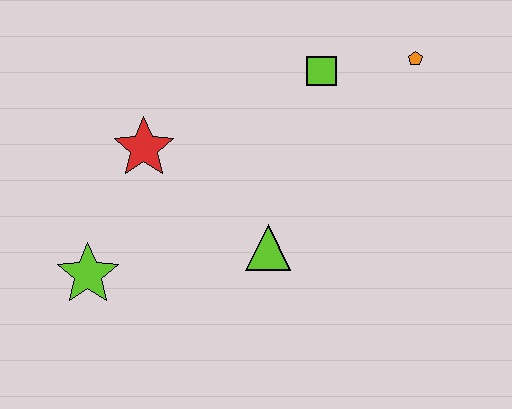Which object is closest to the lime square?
The orange pentagon is closest to the lime square.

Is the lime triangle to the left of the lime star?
No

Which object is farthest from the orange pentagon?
The lime star is farthest from the orange pentagon.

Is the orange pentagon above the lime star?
Yes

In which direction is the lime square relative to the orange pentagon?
The lime square is to the left of the orange pentagon.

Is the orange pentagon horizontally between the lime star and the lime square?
No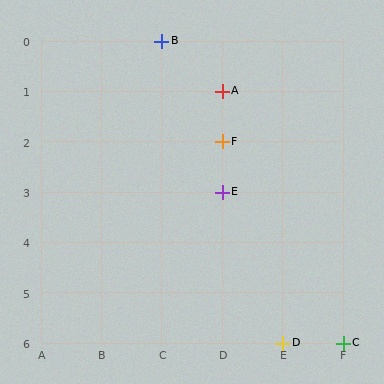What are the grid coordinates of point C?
Point C is at grid coordinates (F, 6).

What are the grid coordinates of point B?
Point B is at grid coordinates (C, 0).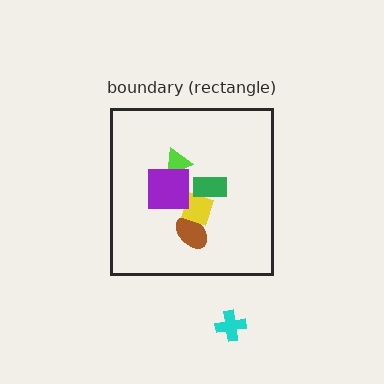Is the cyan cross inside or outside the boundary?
Outside.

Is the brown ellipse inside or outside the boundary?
Inside.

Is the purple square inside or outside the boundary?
Inside.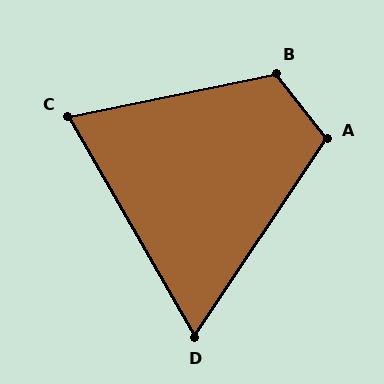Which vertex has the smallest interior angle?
D, at approximately 64 degrees.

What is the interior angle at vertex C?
Approximately 72 degrees (acute).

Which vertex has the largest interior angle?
B, at approximately 116 degrees.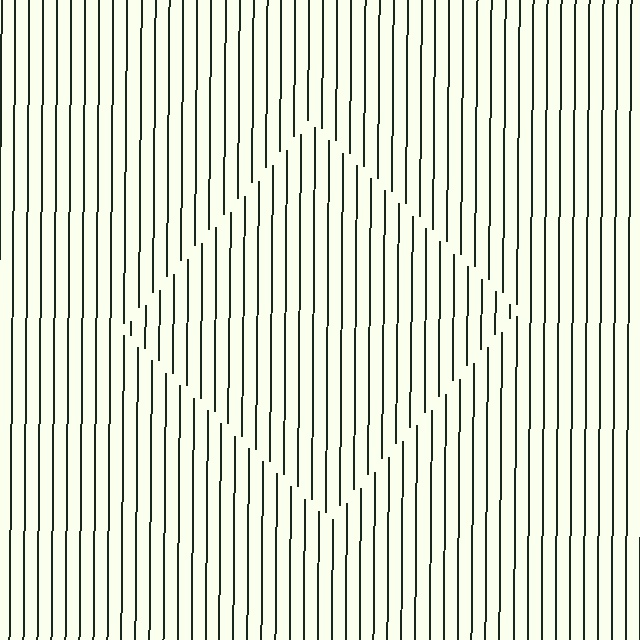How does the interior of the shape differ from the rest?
The interior of the shape contains the same grating, shifted by half a period — the contour is defined by the phase discontinuity where line-ends from the inner and outer gratings abut.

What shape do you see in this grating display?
An illusory square. The interior of the shape contains the same grating, shifted by half a period — the contour is defined by the phase discontinuity where line-ends from the inner and outer gratings abut.